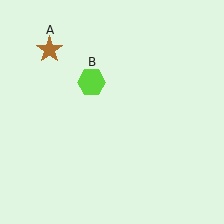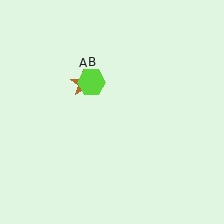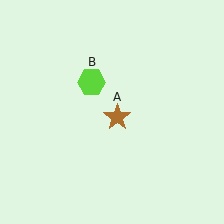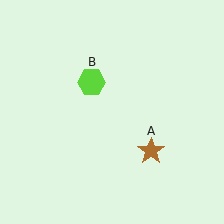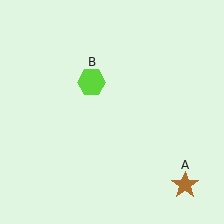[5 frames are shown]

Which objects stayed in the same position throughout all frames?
Lime hexagon (object B) remained stationary.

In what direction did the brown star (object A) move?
The brown star (object A) moved down and to the right.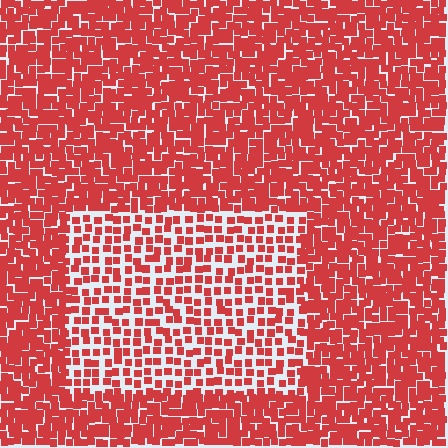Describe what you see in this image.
The image contains small red elements arranged at two different densities. A rectangle-shaped region is visible where the elements are less densely packed than the surrounding area.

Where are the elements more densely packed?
The elements are more densely packed outside the rectangle boundary.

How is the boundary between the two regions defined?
The boundary is defined by a change in element density (approximately 1.9x ratio). All elements are the same color, size, and shape.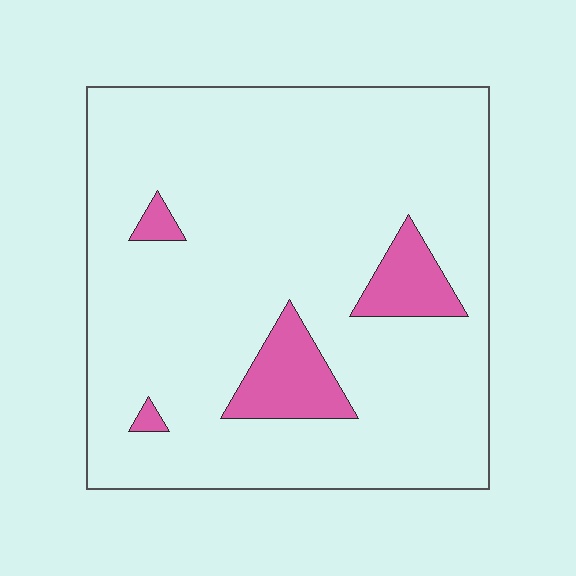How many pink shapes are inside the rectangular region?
4.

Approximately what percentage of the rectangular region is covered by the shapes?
Approximately 10%.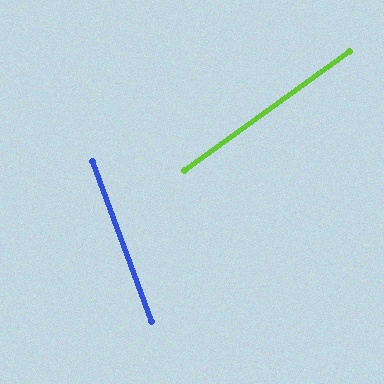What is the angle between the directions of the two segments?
Approximately 74 degrees.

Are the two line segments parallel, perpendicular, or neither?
Neither parallel nor perpendicular — they differ by about 74°.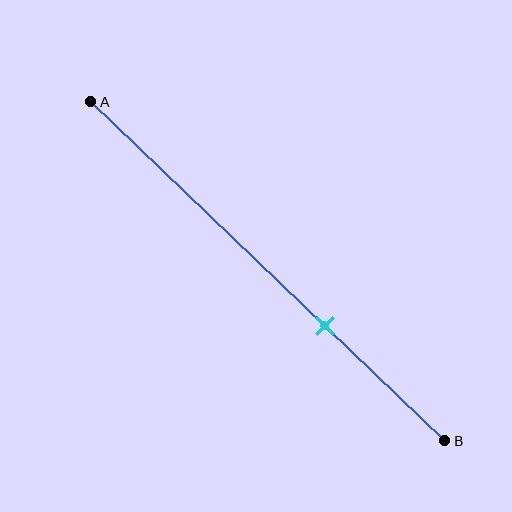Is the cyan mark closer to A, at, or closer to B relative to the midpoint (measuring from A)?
The cyan mark is closer to point B than the midpoint of segment AB.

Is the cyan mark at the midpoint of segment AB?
No, the mark is at about 65% from A, not at the 50% midpoint.